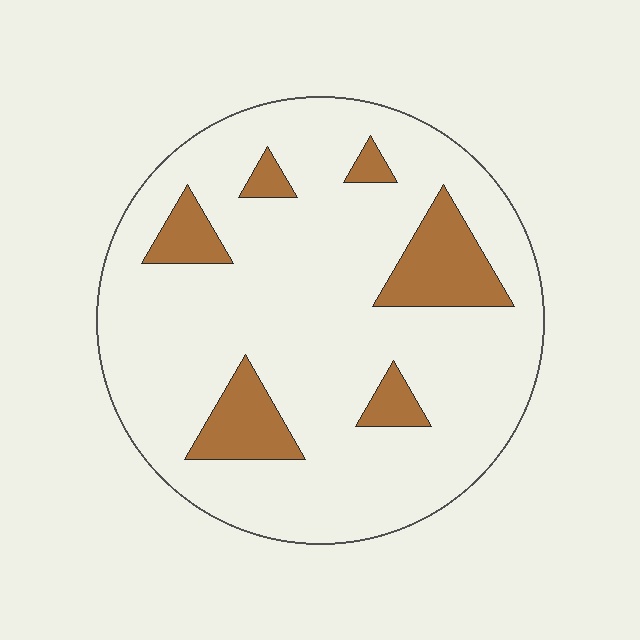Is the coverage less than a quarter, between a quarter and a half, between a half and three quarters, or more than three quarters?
Less than a quarter.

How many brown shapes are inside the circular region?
6.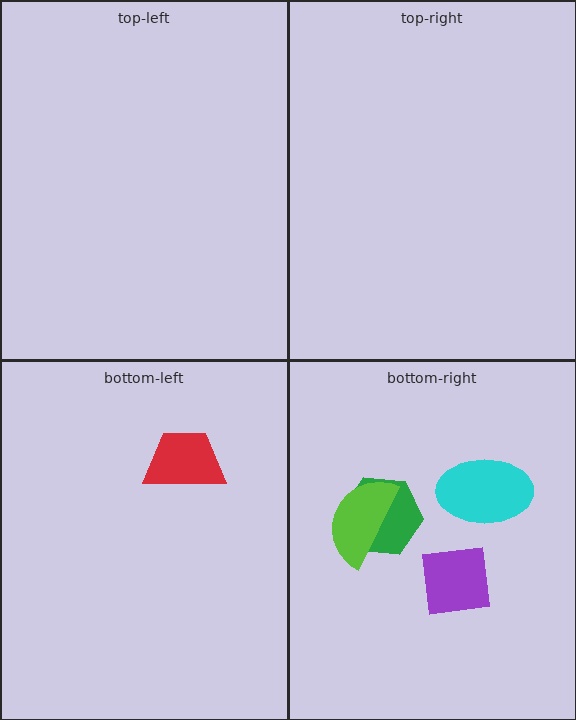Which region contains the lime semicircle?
The bottom-right region.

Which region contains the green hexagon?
The bottom-right region.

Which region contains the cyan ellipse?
The bottom-right region.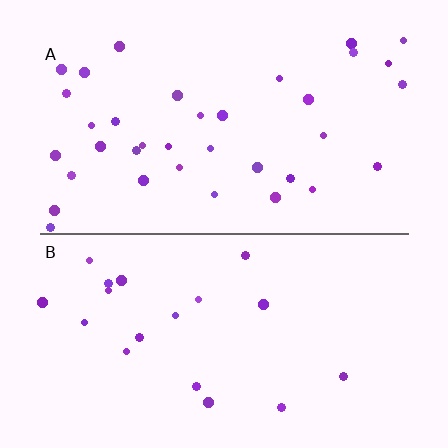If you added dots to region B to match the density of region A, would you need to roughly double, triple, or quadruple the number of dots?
Approximately double.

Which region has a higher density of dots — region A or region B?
A (the top).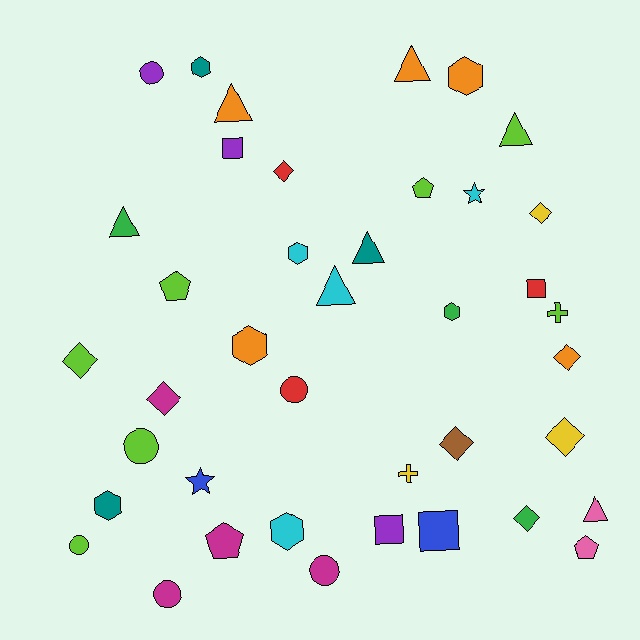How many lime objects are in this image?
There are 7 lime objects.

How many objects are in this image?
There are 40 objects.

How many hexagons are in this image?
There are 7 hexagons.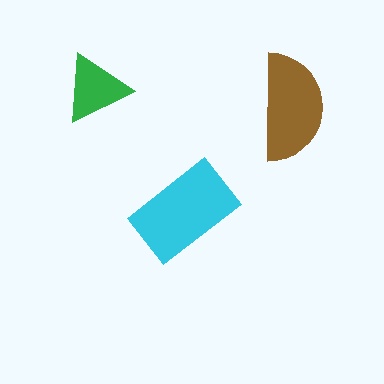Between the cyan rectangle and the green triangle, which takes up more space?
The cyan rectangle.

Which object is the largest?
The cyan rectangle.